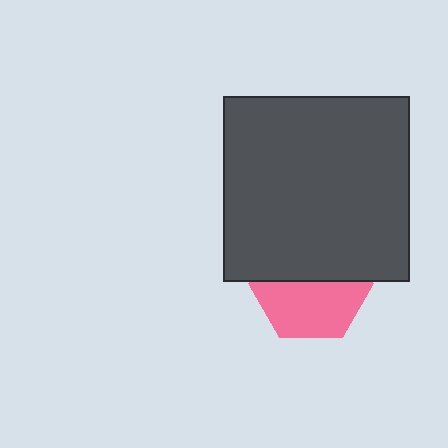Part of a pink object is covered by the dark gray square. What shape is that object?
It is a hexagon.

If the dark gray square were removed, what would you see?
You would see the complete pink hexagon.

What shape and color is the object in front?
The object in front is a dark gray square.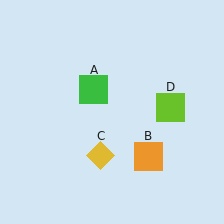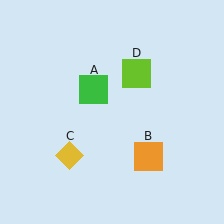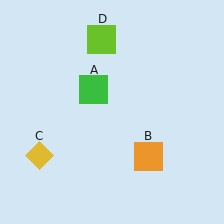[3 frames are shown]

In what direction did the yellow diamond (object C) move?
The yellow diamond (object C) moved left.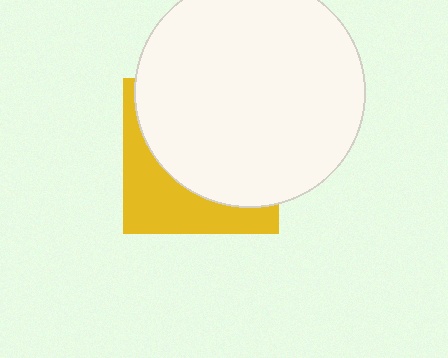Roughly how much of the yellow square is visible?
A small part of it is visible (roughly 34%).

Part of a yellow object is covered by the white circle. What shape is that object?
It is a square.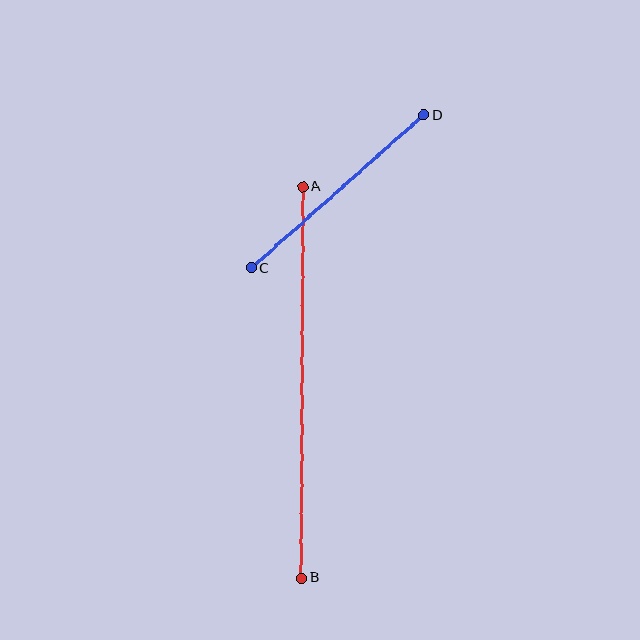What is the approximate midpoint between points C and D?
The midpoint is at approximately (338, 192) pixels.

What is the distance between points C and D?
The distance is approximately 231 pixels.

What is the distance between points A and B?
The distance is approximately 391 pixels.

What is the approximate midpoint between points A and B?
The midpoint is at approximately (302, 382) pixels.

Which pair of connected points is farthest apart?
Points A and B are farthest apart.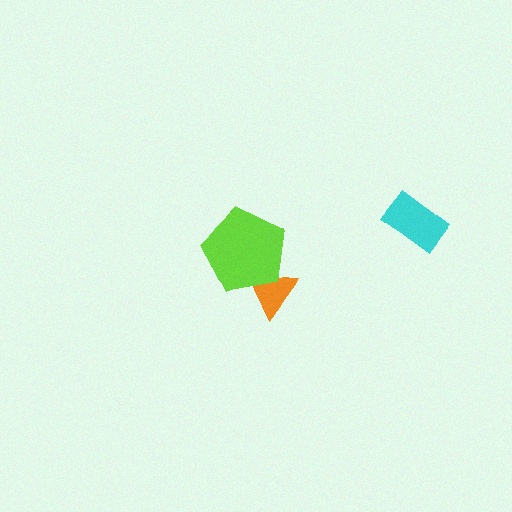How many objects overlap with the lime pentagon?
1 object overlaps with the lime pentagon.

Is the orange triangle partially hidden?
Yes, it is partially covered by another shape.